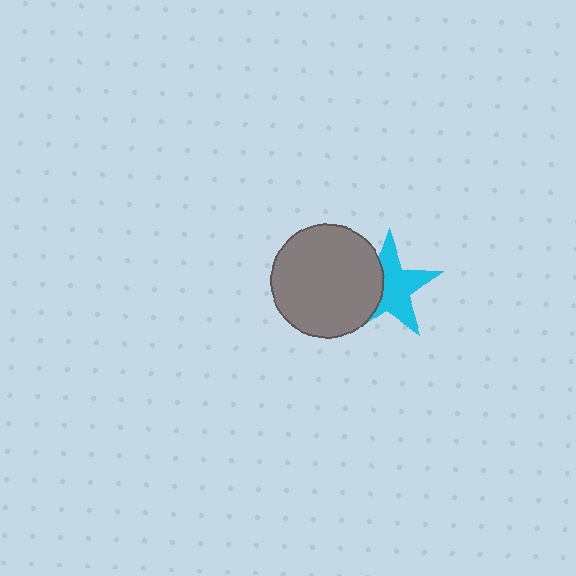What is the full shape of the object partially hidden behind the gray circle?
The partially hidden object is a cyan star.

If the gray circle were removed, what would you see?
You would see the complete cyan star.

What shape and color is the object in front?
The object in front is a gray circle.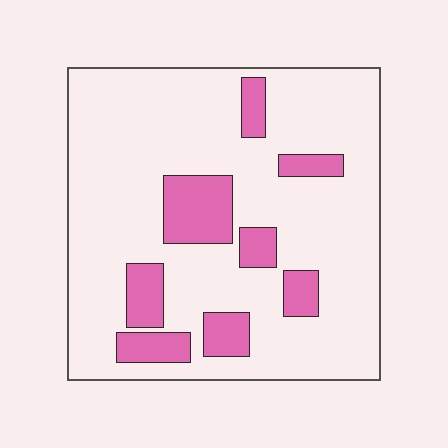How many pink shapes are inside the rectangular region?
8.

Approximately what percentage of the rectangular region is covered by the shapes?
Approximately 20%.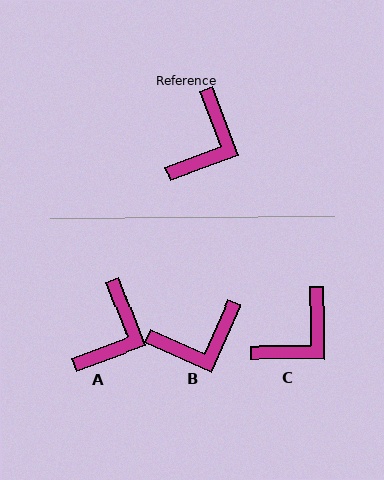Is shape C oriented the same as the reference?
No, it is off by about 21 degrees.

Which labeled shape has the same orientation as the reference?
A.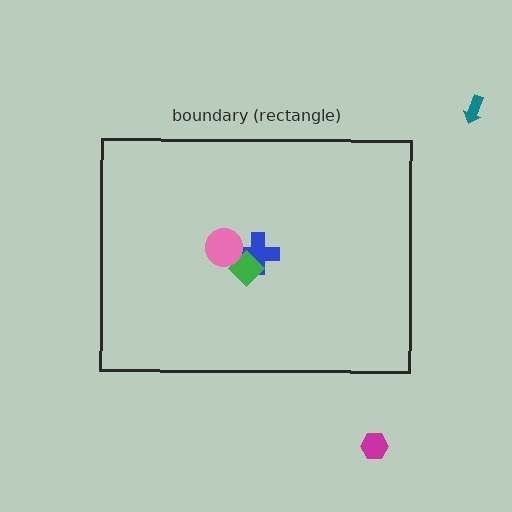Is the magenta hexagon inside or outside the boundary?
Outside.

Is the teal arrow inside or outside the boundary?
Outside.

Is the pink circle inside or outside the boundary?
Inside.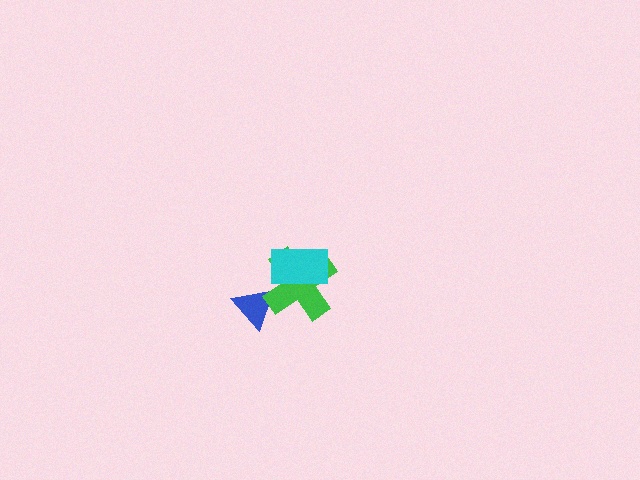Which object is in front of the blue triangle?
The green cross is in front of the blue triangle.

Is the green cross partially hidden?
Yes, it is partially covered by another shape.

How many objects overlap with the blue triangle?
1 object overlaps with the blue triangle.